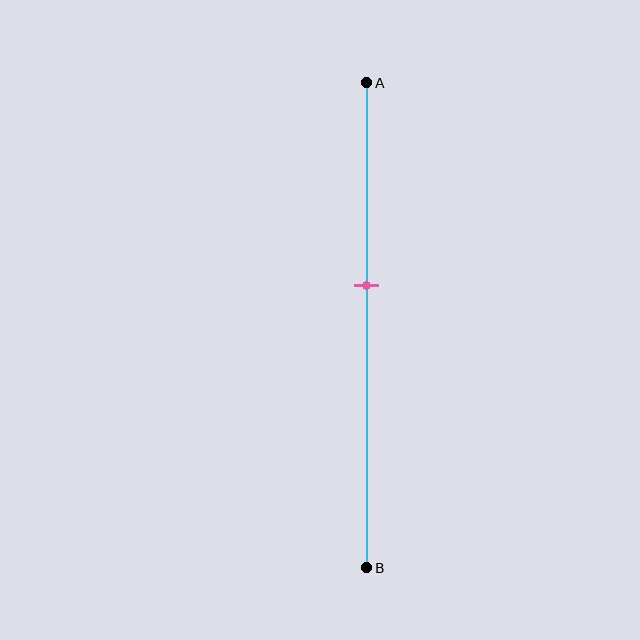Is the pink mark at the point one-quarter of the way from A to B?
No, the mark is at about 40% from A, not at the 25% one-quarter point.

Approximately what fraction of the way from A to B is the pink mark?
The pink mark is approximately 40% of the way from A to B.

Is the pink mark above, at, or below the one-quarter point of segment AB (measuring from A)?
The pink mark is below the one-quarter point of segment AB.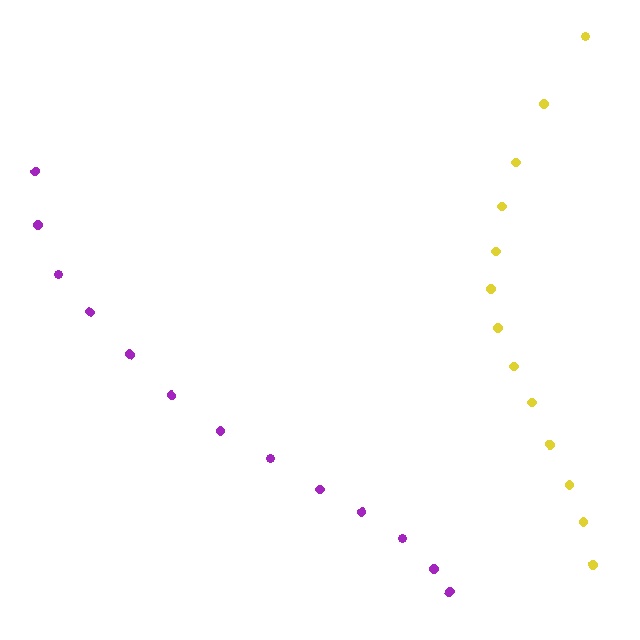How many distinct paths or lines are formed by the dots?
There are 2 distinct paths.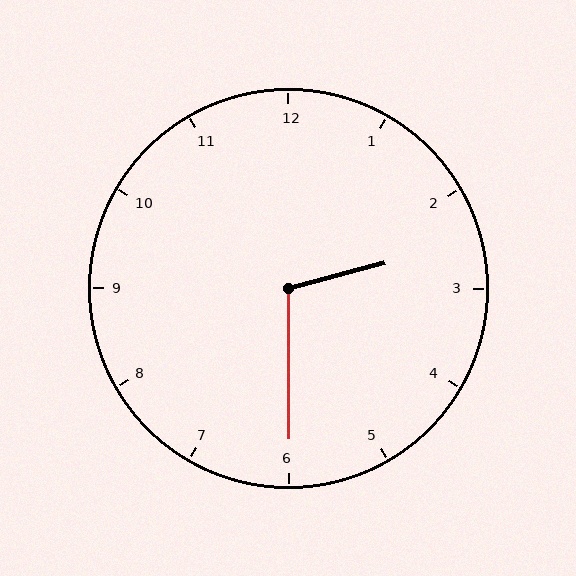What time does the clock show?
2:30.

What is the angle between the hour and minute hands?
Approximately 105 degrees.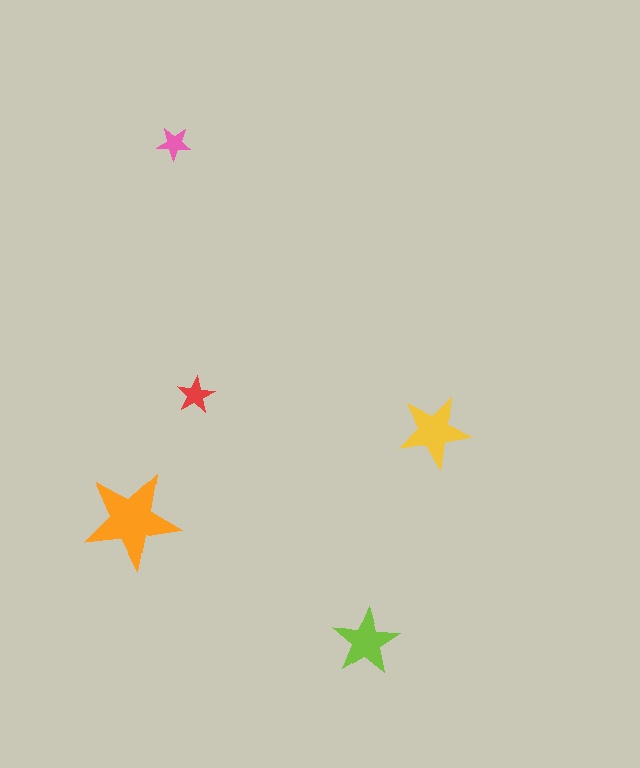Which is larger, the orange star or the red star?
The orange one.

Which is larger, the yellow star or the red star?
The yellow one.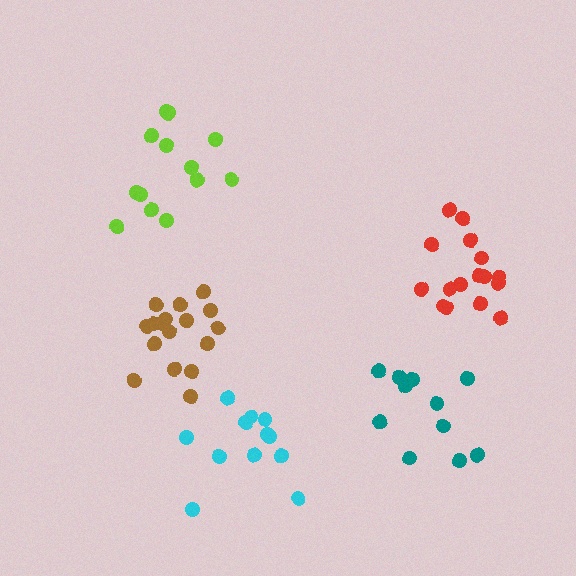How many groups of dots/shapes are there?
There are 5 groups.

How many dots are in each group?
Group 1: 12 dots, Group 2: 11 dots, Group 3: 16 dots, Group 4: 13 dots, Group 5: 17 dots (69 total).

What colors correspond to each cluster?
The clusters are colored: cyan, teal, red, lime, brown.